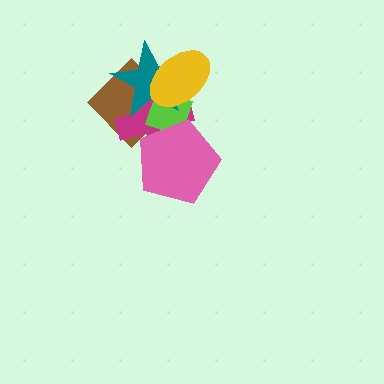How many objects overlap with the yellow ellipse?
4 objects overlap with the yellow ellipse.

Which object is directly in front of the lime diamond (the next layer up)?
The pink pentagon is directly in front of the lime diamond.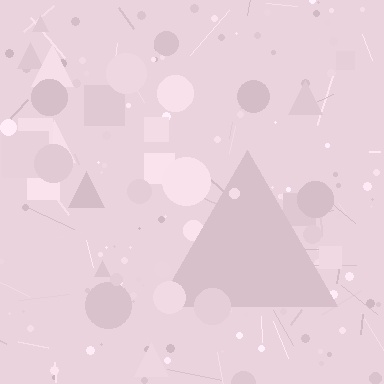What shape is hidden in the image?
A triangle is hidden in the image.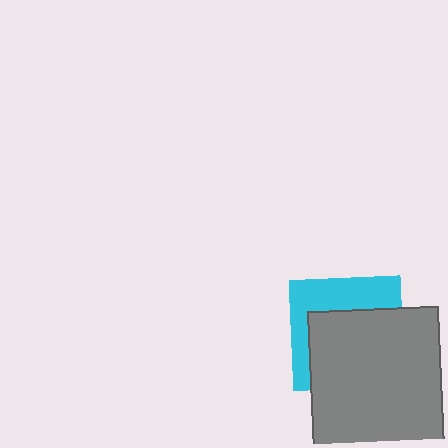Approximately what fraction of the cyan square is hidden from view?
Roughly 60% of the cyan square is hidden behind the gray rectangle.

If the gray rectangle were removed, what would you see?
You would see the complete cyan square.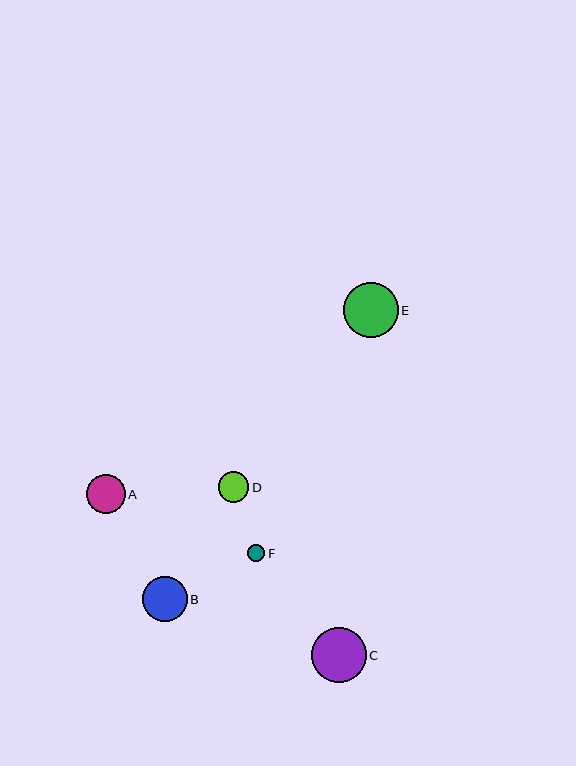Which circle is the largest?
Circle E is the largest with a size of approximately 55 pixels.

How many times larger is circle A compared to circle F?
Circle A is approximately 2.3 times the size of circle F.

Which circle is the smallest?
Circle F is the smallest with a size of approximately 17 pixels.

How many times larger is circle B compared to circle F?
Circle B is approximately 2.6 times the size of circle F.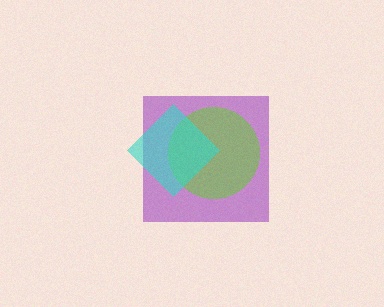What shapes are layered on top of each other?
The layered shapes are: a purple square, a lime circle, a cyan diamond.